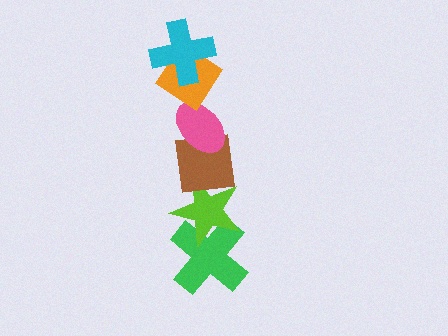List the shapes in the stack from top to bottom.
From top to bottom: the cyan cross, the orange diamond, the pink ellipse, the brown square, the lime star, the green cross.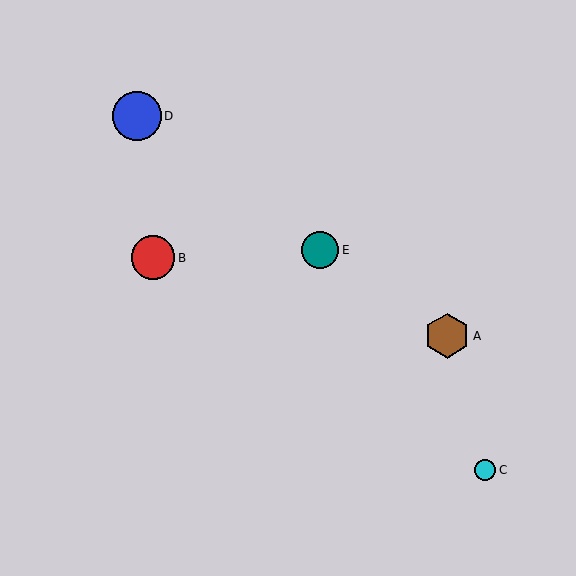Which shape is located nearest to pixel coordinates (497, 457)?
The cyan circle (labeled C) at (485, 470) is nearest to that location.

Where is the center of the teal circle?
The center of the teal circle is at (320, 250).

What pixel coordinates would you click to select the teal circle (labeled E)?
Click at (320, 250) to select the teal circle E.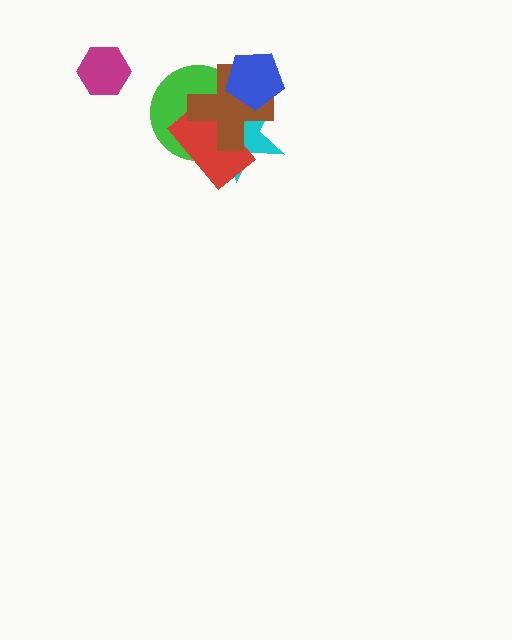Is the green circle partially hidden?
Yes, it is partially covered by another shape.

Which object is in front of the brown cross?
The blue pentagon is in front of the brown cross.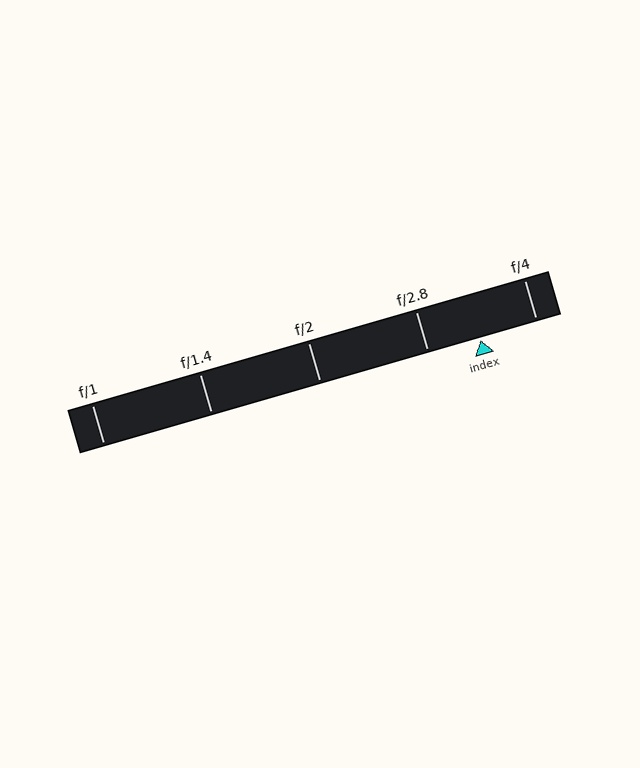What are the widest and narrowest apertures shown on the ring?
The widest aperture shown is f/1 and the narrowest is f/4.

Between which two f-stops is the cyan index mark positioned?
The index mark is between f/2.8 and f/4.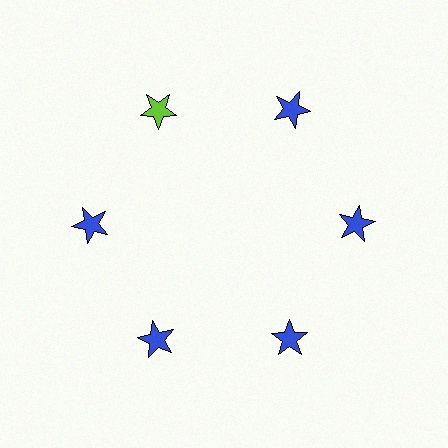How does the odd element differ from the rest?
It has a different color: lime instead of blue.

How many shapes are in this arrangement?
There are 6 shapes arranged in a ring pattern.